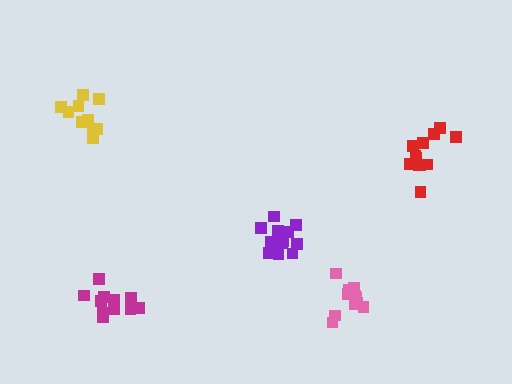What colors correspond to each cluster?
The clusters are colored: red, purple, pink, magenta, yellow.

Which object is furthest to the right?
The red cluster is rightmost.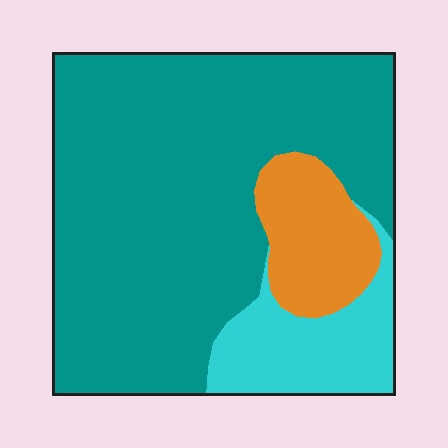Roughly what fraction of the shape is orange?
Orange takes up about one eighth (1/8) of the shape.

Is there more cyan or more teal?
Teal.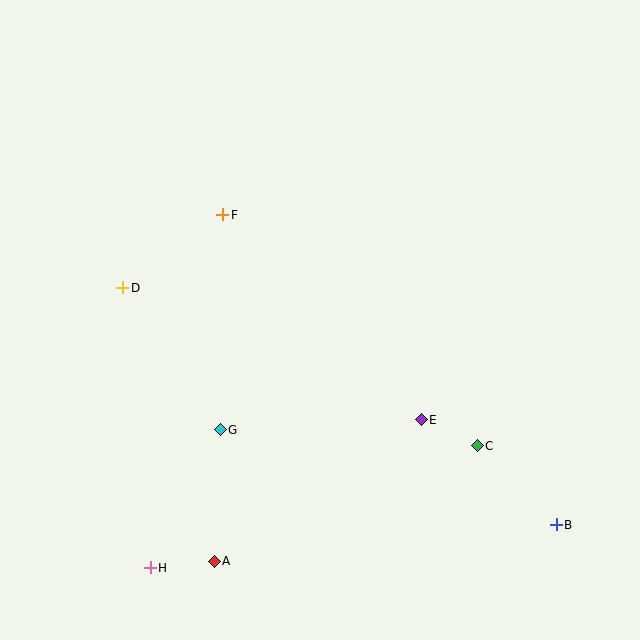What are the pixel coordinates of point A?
Point A is at (214, 561).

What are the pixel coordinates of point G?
Point G is at (220, 430).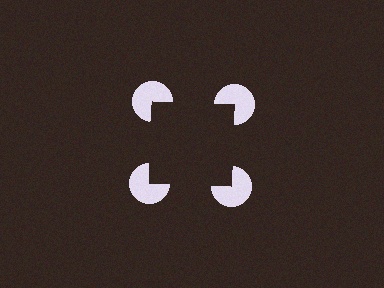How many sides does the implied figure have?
4 sides.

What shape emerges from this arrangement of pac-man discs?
An illusory square — its edges are inferred from the aligned wedge cuts in the pac-man discs, not physically drawn.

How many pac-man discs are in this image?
There are 4 — one at each vertex of the illusory square.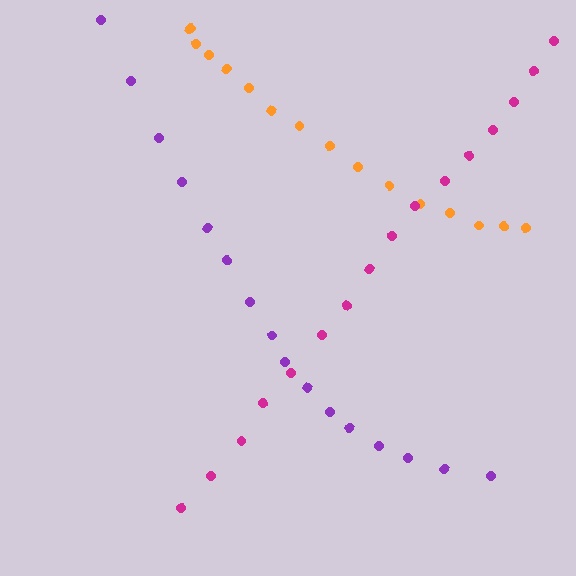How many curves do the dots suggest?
There are 3 distinct paths.